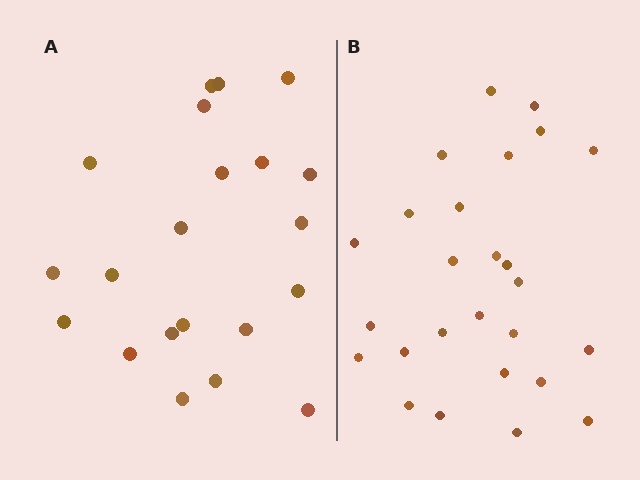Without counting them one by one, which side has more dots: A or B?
Region B (the right region) has more dots.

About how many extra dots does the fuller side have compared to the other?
Region B has about 5 more dots than region A.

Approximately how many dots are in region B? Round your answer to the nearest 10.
About 30 dots. (The exact count is 26, which rounds to 30.)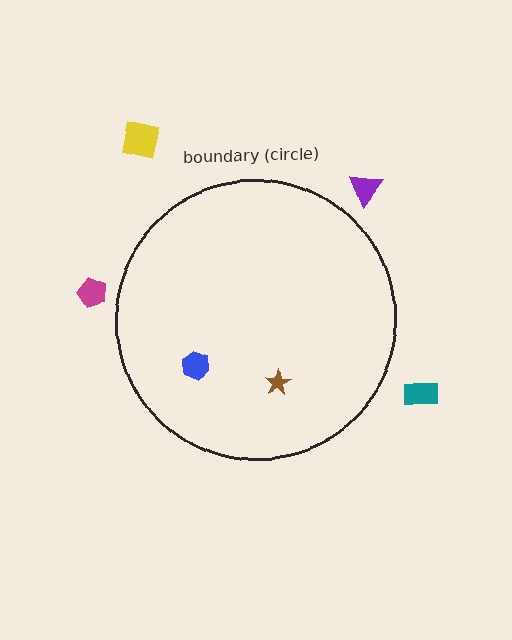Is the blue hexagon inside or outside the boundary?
Inside.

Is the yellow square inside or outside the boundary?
Outside.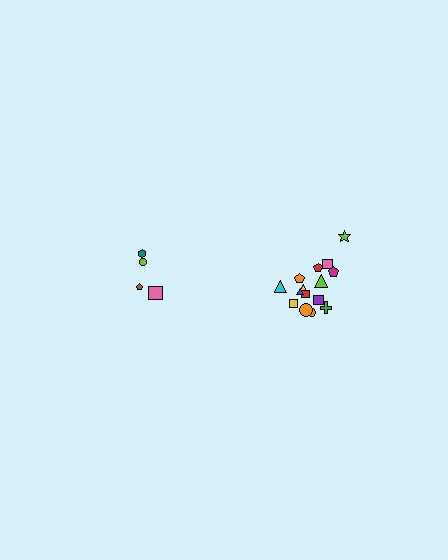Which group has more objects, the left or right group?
The right group.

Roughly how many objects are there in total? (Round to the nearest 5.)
Roughly 20 objects in total.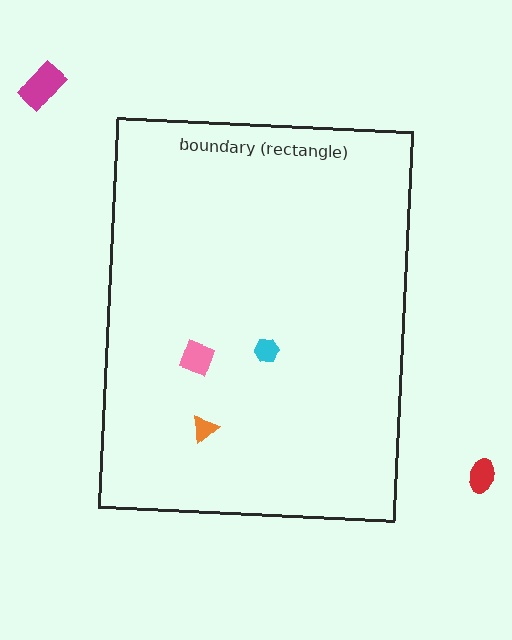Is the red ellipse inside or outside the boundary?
Outside.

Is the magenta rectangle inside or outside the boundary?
Outside.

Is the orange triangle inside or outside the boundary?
Inside.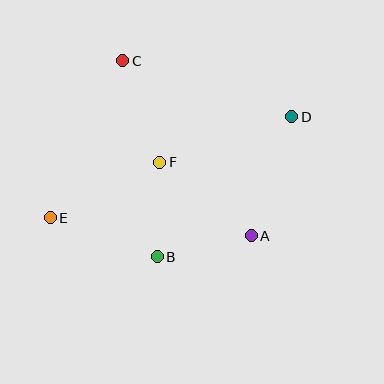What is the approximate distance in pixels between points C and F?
The distance between C and F is approximately 108 pixels.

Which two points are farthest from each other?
Points D and E are farthest from each other.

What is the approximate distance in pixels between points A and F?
The distance between A and F is approximately 117 pixels.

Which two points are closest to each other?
Points B and F are closest to each other.